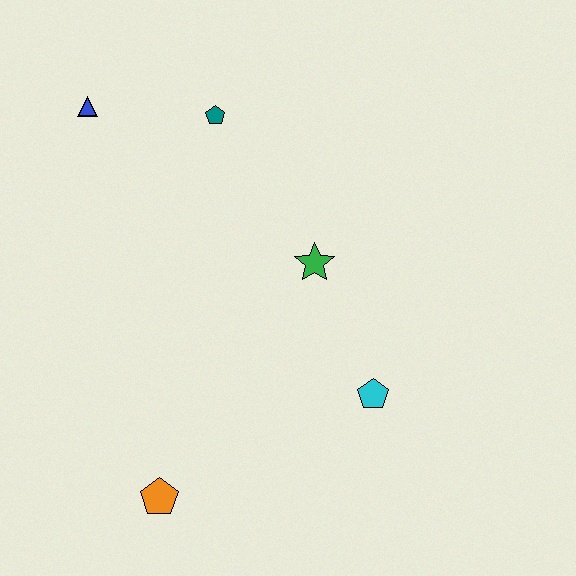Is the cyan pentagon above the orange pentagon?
Yes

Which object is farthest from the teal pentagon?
The orange pentagon is farthest from the teal pentagon.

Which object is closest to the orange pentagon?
The cyan pentagon is closest to the orange pentagon.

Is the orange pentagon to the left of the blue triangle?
No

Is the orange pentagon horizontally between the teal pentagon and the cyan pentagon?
No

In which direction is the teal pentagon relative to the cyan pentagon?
The teal pentagon is above the cyan pentagon.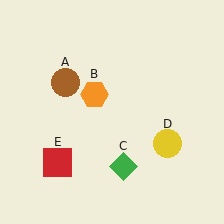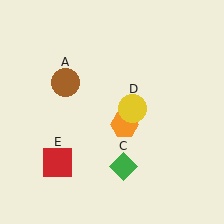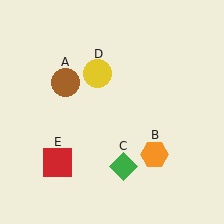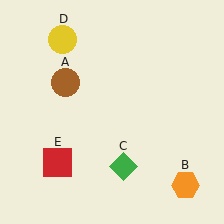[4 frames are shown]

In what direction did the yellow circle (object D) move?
The yellow circle (object D) moved up and to the left.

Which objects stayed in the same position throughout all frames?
Brown circle (object A) and green diamond (object C) and red square (object E) remained stationary.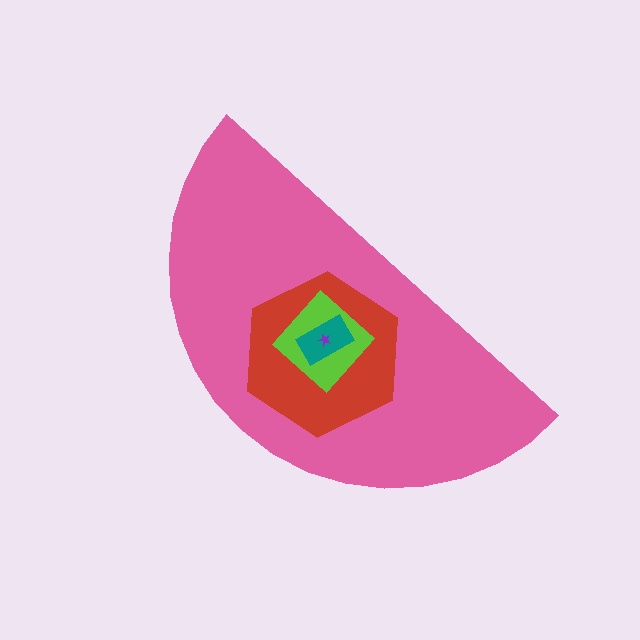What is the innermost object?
The purple star.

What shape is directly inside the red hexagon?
The lime diamond.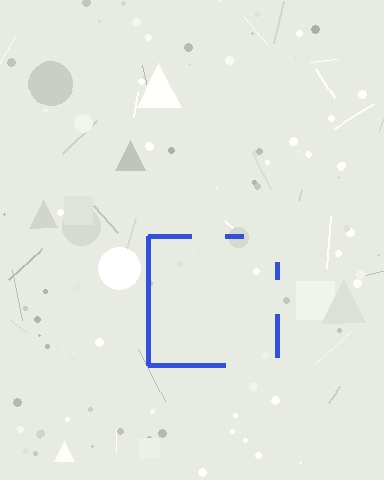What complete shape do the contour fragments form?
The contour fragments form a square.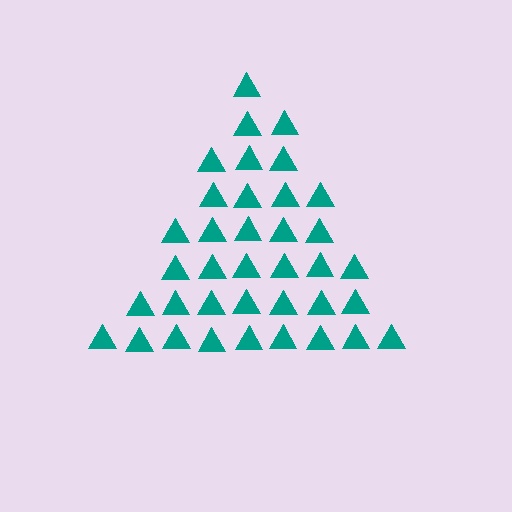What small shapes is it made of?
It is made of small triangles.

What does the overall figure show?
The overall figure shows a triangle.